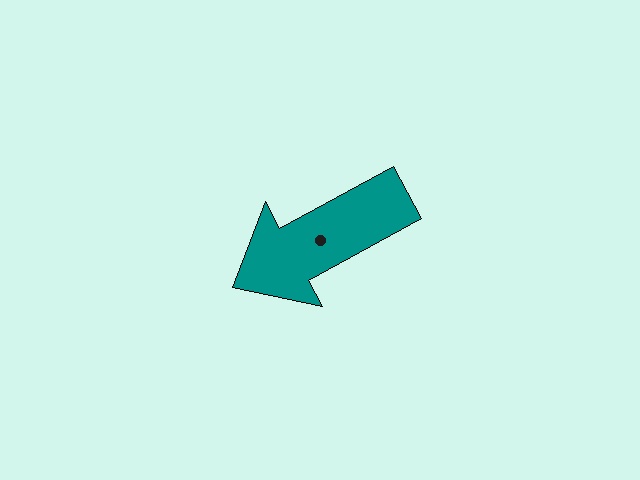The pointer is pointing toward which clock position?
Roughly 8 o'clock.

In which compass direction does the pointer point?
Southwest.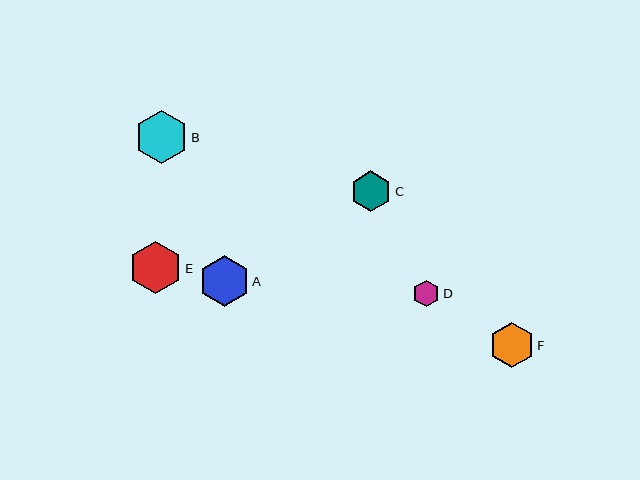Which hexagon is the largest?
Hexagon B is the largest with a size of approximately 53 pixels.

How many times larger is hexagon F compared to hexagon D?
Hexagon F is approximately 1.7 times the size of hexagon D.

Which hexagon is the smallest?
Hexagon D is the smallest with a size of approximately 27 pixels.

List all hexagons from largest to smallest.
From largest to smallest: B, E, A, F, C, D.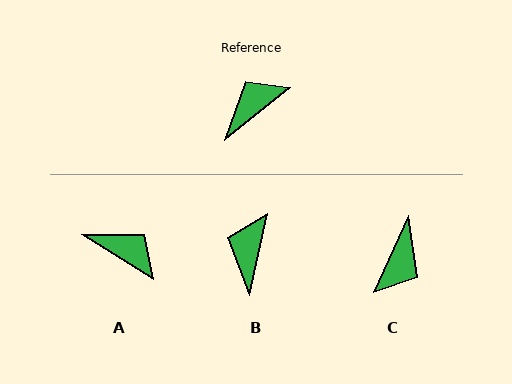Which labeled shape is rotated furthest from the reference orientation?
C, about 153 degrees away.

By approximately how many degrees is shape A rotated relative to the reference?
Approximately 71 degrees clockwise.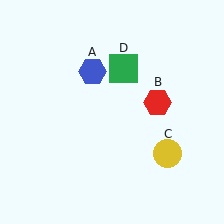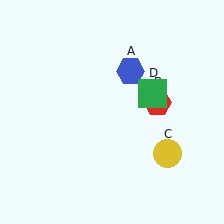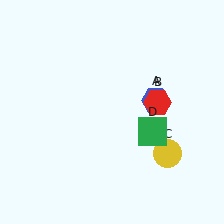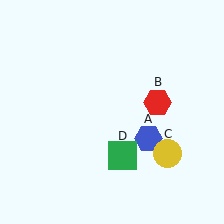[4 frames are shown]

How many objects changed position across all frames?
2 objects changed position: blue hexagon (object A), green square (object D).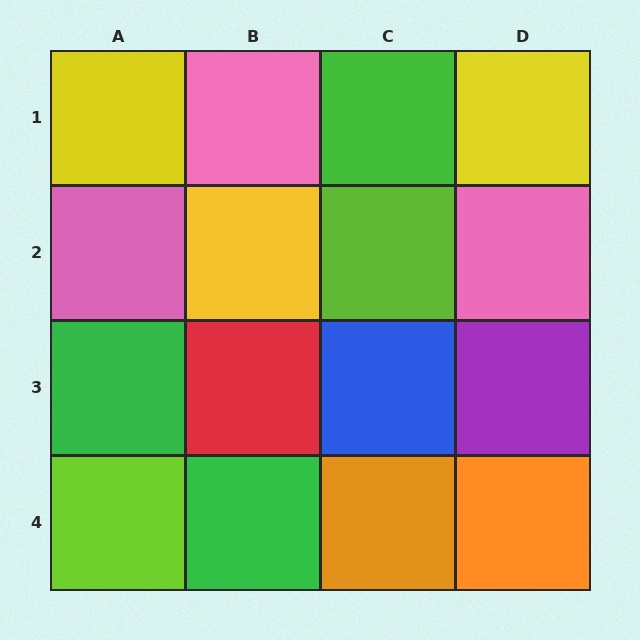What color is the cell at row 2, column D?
Pink.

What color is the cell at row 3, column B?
Red.